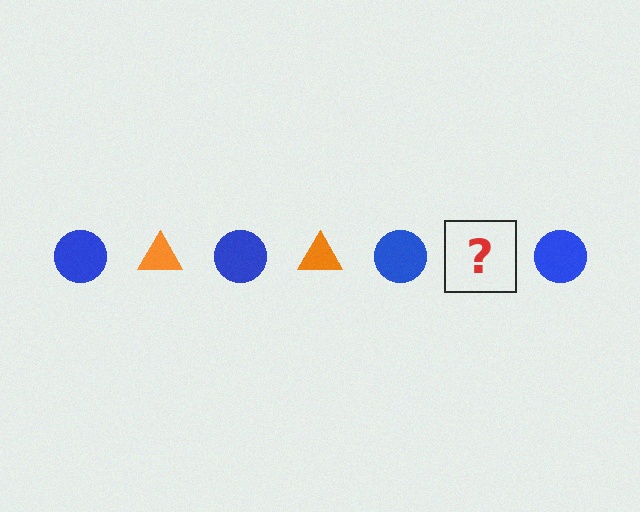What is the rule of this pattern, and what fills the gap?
The rule is that the pattern alternates between blue circle and orange triangle. The gap should be filled with an orange triangle.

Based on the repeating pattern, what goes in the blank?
The blank should be an orange triangle.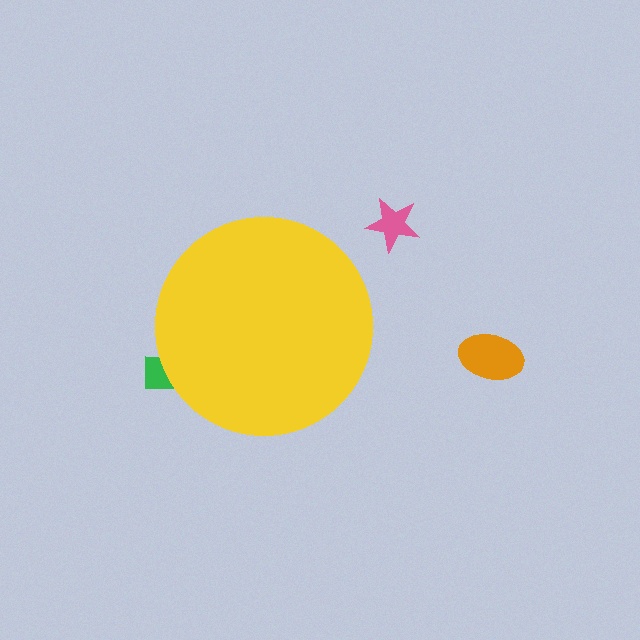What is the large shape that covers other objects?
A yellow circle.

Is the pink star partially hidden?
No, the pink star is fully visible.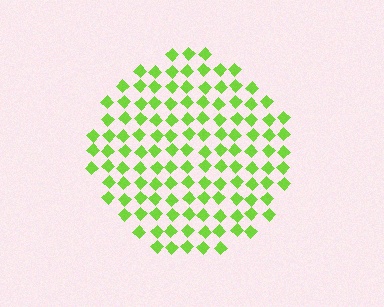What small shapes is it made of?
It is made of small diamonds.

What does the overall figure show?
The overall figure shows a circle.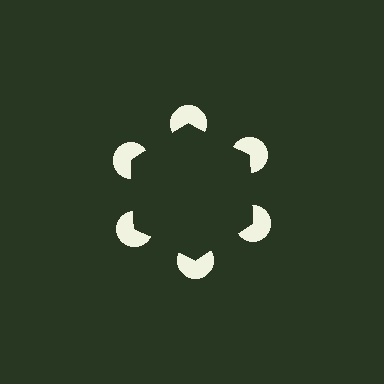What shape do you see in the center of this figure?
An illusory hexagon — its edges are inferred from the aligned wedge cuts in the pac-man discs, not physically drawn.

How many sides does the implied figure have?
6 sides.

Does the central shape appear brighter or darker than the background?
It typically appears slightly darker than the background, even though no actual brightness change is drawn.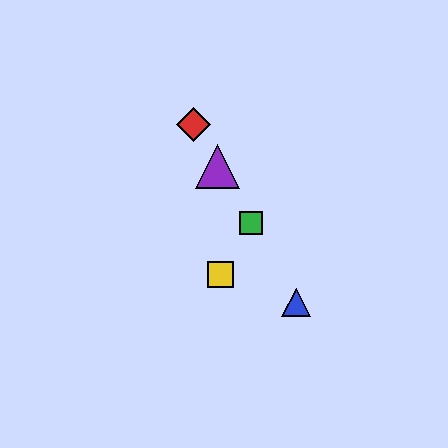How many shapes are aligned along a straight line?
4 shapes (the red diamond, the blue triangle, the green square, the purple triangle) are aligned along a straight line.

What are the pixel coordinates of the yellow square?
The yellow square is at (220, 274).